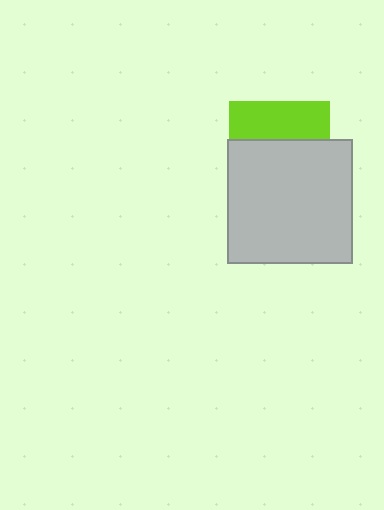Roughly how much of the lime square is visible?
A small part of it is visible (roughly 38%).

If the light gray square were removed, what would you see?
You would see the complete lime square.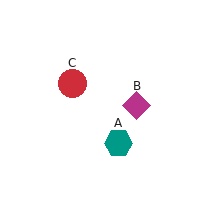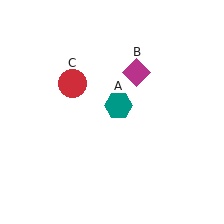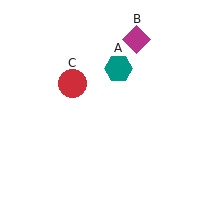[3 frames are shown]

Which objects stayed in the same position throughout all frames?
Red circle (object C) remained stationary.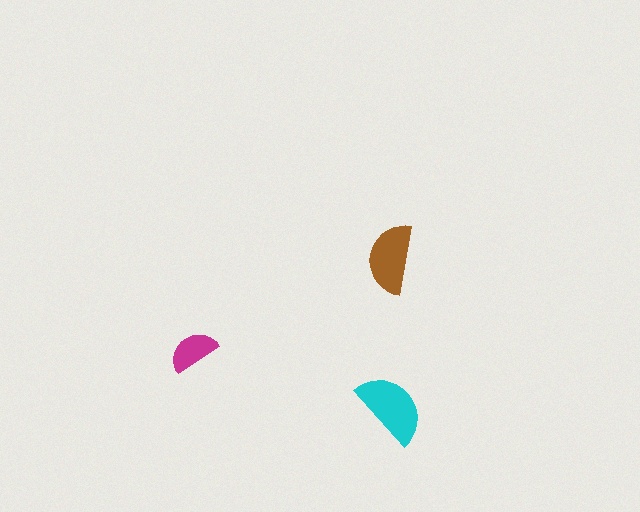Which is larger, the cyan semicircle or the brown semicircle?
The cyan one.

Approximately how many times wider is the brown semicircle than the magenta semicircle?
About 1.5 times wider.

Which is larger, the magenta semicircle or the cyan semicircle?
The cyan one.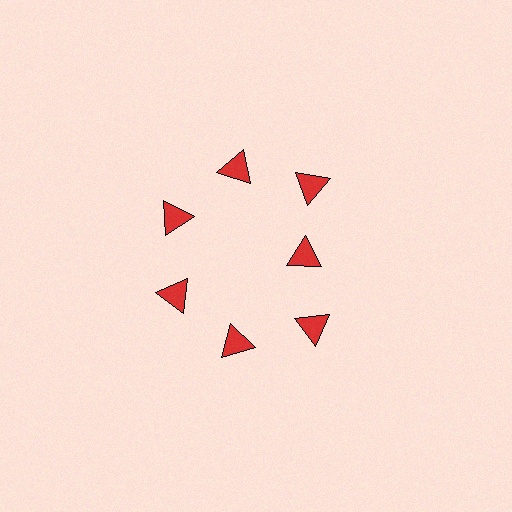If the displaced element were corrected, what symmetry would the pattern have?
It would have 7-fold rotational symmetry — the pattern would map onto itself every 51 degrees.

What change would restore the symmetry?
The symmetry would be restored by moving it outward, back onto the ring so that all 7 triangles sit at equal angles and equal distance from the center.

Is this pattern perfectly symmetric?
No. The 7 red triangles are arranged in a ring, but one element near the 3 o'clock position is pulled inward toward the center, breaking the 7-fold rotational symmetry.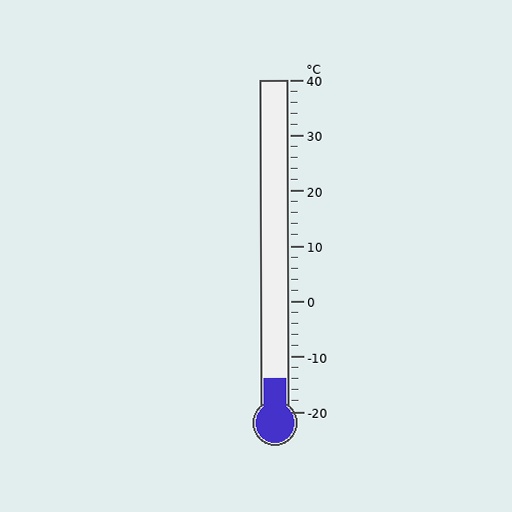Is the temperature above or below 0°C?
The temperature is below 0°C.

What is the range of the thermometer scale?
The thermometer scale ranges from -20°C to 40°C.